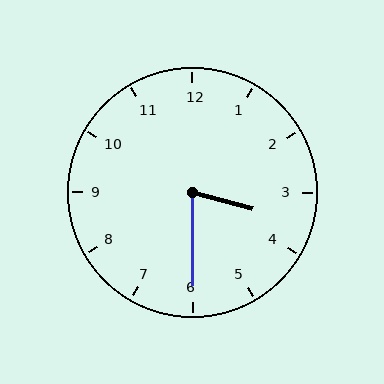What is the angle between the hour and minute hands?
Approximately 75 degrees.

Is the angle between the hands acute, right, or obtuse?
It is acute.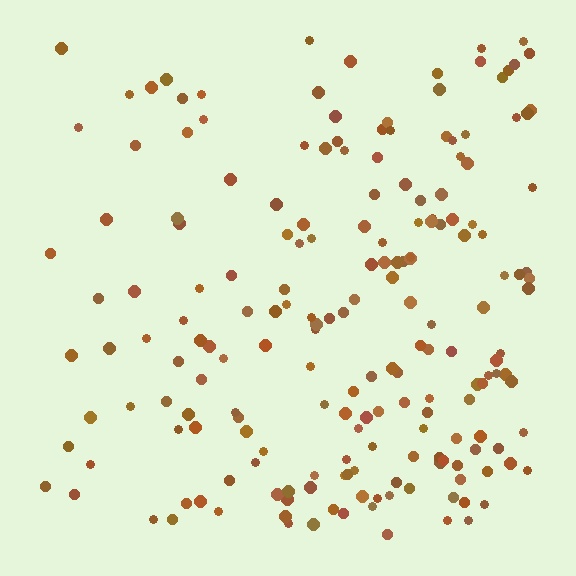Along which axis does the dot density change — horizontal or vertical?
Horizontal.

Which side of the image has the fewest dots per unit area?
The left.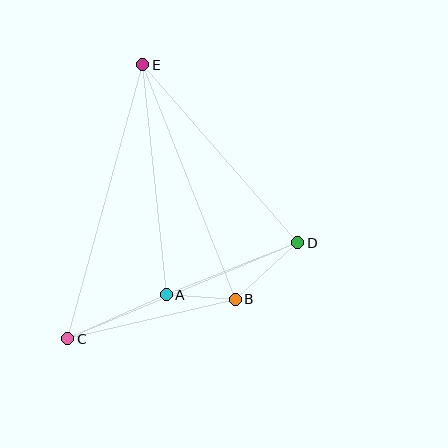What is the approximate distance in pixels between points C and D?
The distance between C and D is approximately 249 pixels.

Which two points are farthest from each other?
Points C and E are farthest from each other.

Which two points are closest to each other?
Points A and B are closest to each other.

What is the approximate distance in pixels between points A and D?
The distance between A and D is approximately 141 pixels.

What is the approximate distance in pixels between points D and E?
The distance between D and E is approximately 236 pixels.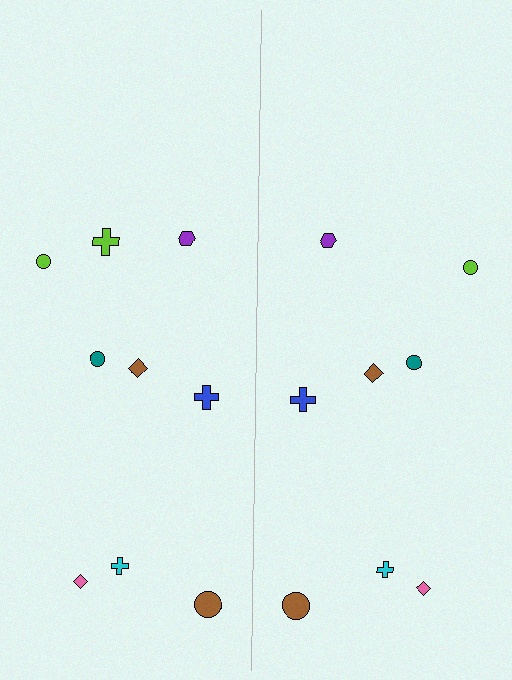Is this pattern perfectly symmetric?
No, the pattern is not perfectly symmetric. A lime cross is missing from the right side.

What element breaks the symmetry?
A lime cross is missing from the right side.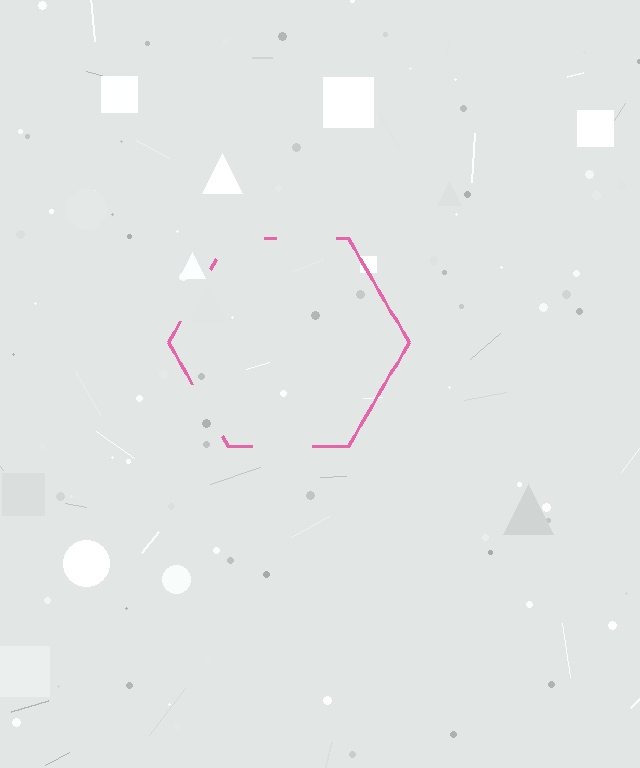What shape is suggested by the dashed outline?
The dashed outline suggests a hexagon.